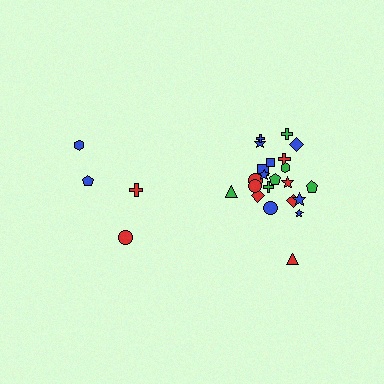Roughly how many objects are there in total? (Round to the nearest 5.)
Roughly 25 objects in total.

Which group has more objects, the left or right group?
The right group.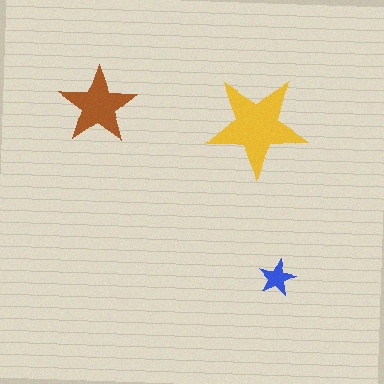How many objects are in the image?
There are 3 objects in the image.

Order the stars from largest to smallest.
the yellow one, the brown one, the blue one.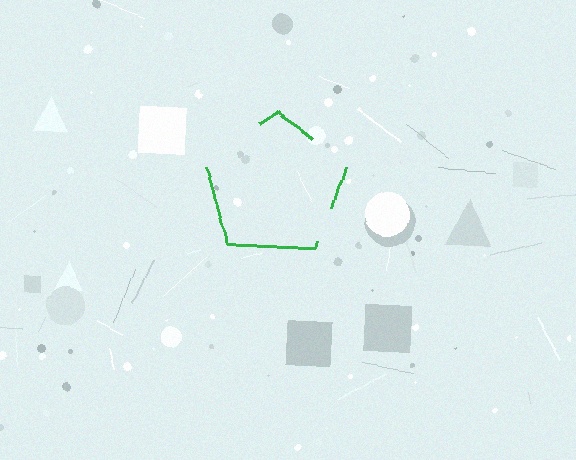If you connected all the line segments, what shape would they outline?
They would outline a pentagon.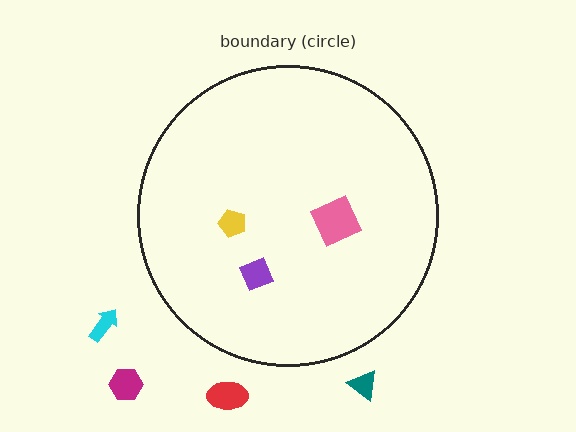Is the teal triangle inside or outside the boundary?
Outside.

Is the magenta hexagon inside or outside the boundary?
Outside.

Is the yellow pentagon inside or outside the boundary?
Inside.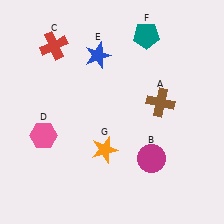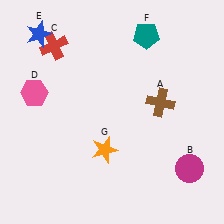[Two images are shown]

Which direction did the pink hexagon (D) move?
The pink hexagon (D) moved up.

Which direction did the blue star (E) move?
The blue star (E) moved left.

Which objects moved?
The objects that moved are: the magenta circle (B), the pink hexagon (D), the blue star (E).